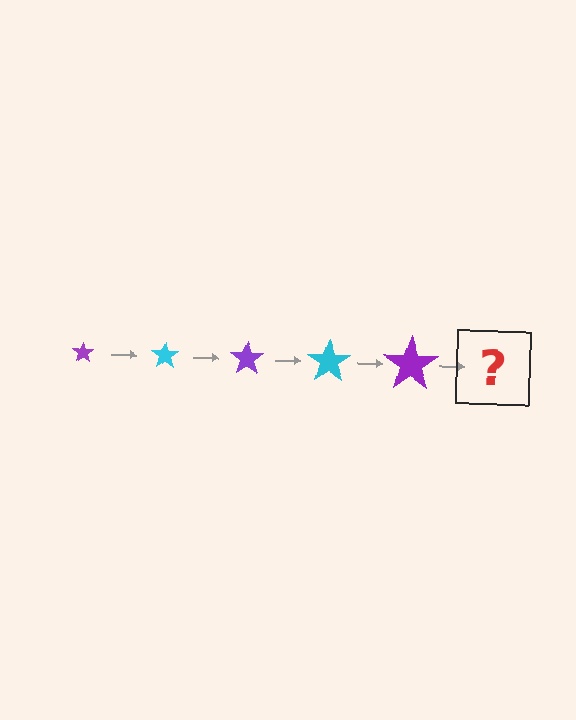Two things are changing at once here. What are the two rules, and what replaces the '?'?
The two rules are that the star grows larger each step and the color cycles through purple and cyan. The '?' should be a cyan star, larger than the previous one.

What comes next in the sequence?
The next element should be a cyan star, larger than the previous one.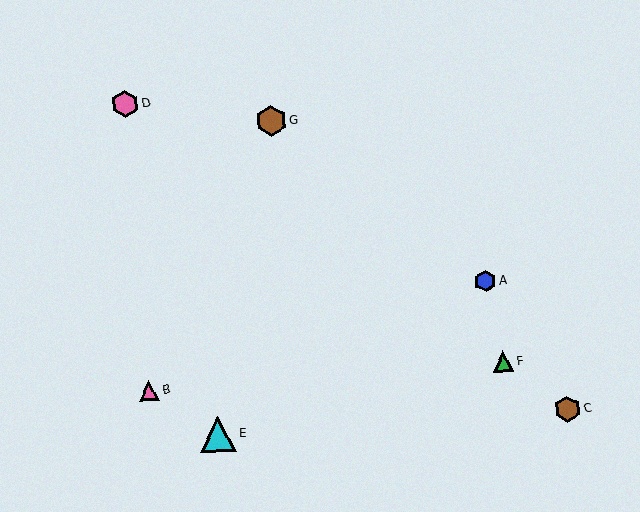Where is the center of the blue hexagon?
The center of the blue hexagon is at (485, 281).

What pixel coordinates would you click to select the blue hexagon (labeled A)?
Click at (485, 281) to select the blue hexagon A.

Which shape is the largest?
The cyan triangle (labeled E) is the largest.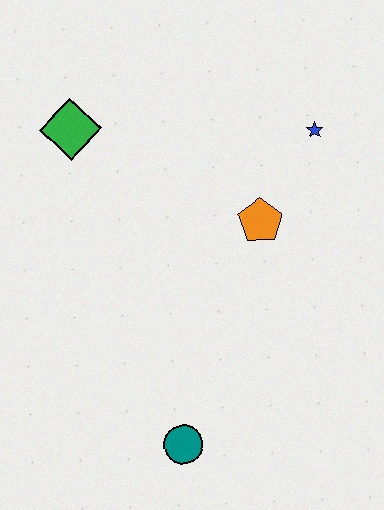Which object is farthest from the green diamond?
The teal circle is farthest from the green diamond.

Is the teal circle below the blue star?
Yes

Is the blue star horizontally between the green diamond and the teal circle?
No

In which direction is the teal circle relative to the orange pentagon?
The teal circle is below the orange pentagon.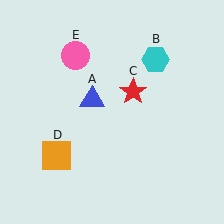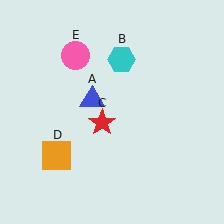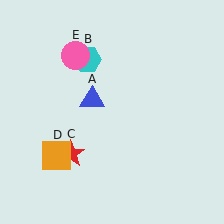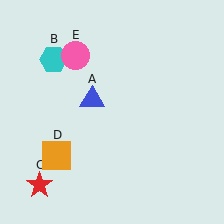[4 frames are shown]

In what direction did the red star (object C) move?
The red star (object C) moved down and to the left.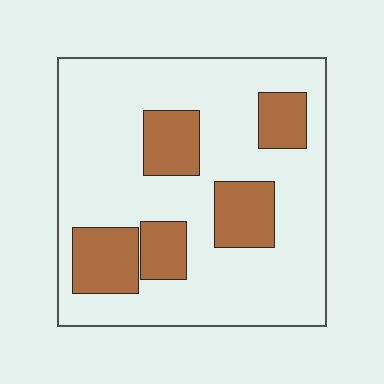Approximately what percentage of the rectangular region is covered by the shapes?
Approximately 25%.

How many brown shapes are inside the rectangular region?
5.